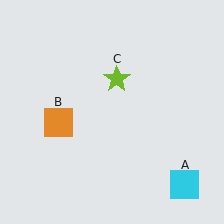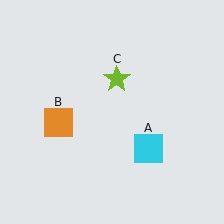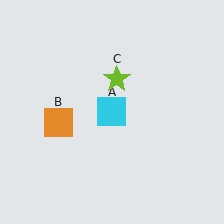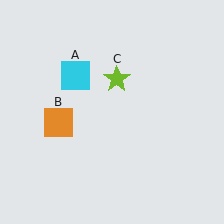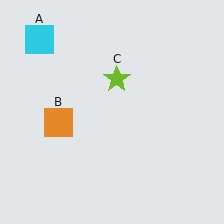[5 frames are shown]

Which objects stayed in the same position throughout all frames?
Orange square (object B) and lime star (object C) remained stationary.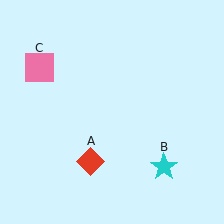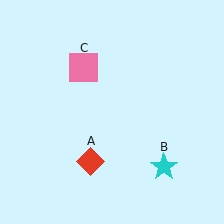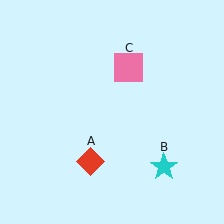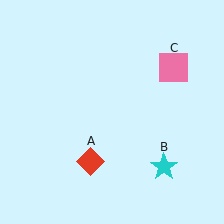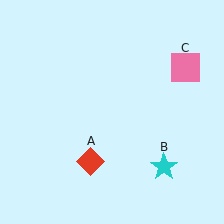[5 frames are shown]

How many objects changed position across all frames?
1 object changed position: pink square (object C).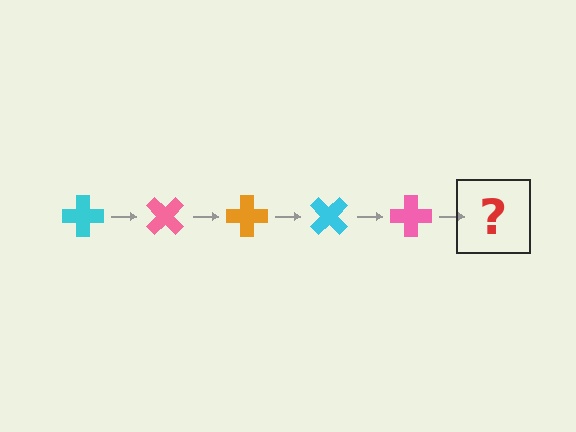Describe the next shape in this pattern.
It should be an orange cross, rotated 225 degrees from the start.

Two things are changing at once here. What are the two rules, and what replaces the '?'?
The two rules are that it rotates 45 degrees each step and the color cycles through cyan, pink, and orange. The '?' should be an orange cross, rotated 225 degrees from the start.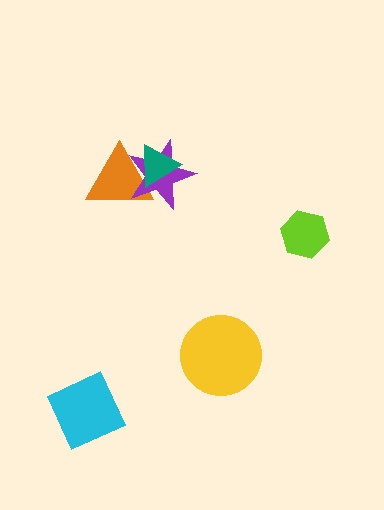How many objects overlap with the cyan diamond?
0 objects overlap with the cyan diamond.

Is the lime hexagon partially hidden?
No, no other shape covers it.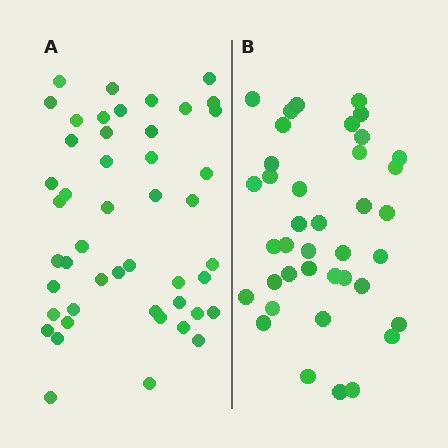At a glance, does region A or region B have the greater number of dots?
Region A (the left region) has more dots.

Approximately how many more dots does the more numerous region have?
Region A has roughly 8 or so more dots than region B.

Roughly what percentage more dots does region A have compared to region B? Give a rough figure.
About 20% more.